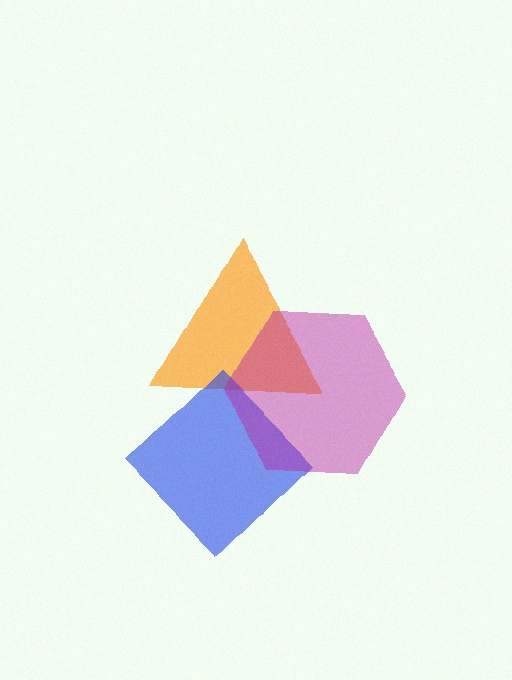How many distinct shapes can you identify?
There are 3 distinct shapes: an orange triangle, a blue diamond, a magenta hexagon.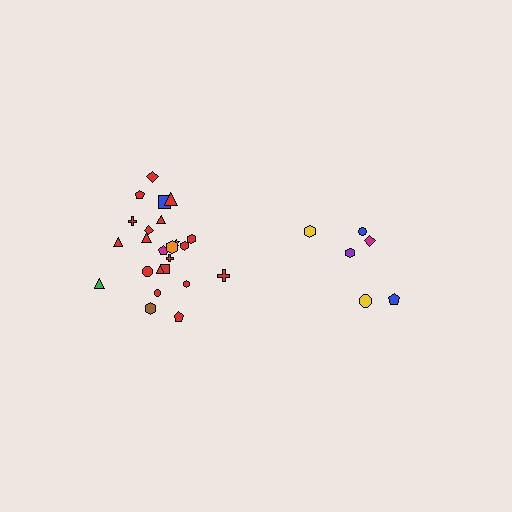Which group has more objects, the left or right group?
The left group.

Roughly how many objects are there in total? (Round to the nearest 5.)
Roughly 30 objects in total.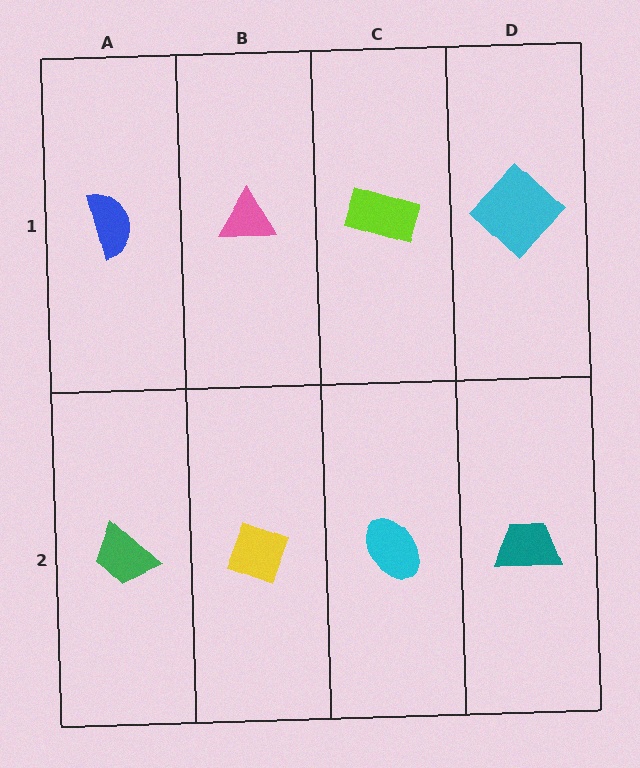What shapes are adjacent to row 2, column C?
A lime rectangle (row 1, column C), a yellow diamond (row 2, column B), a teal trapezoid (row 2, column D).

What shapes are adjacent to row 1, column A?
A green trapezoid (row 2, column A), a pink triangle (row 1, column B).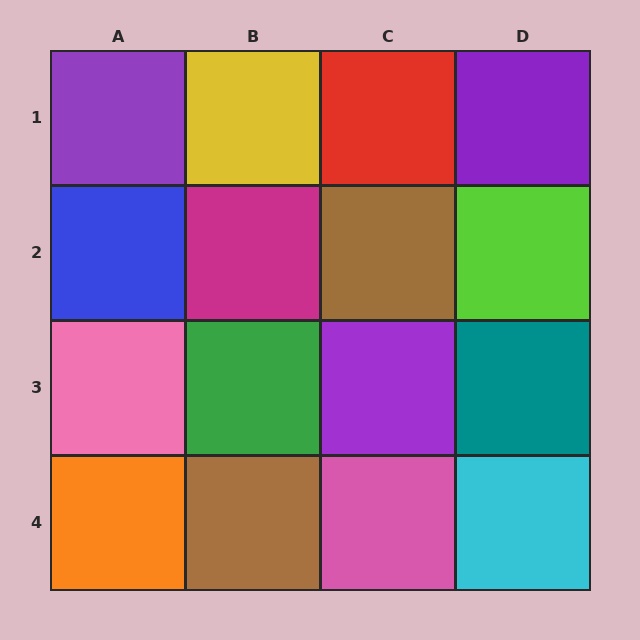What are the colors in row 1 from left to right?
Purple, yellow, red, purple.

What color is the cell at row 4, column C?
Pink.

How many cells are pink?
2 cells are pink.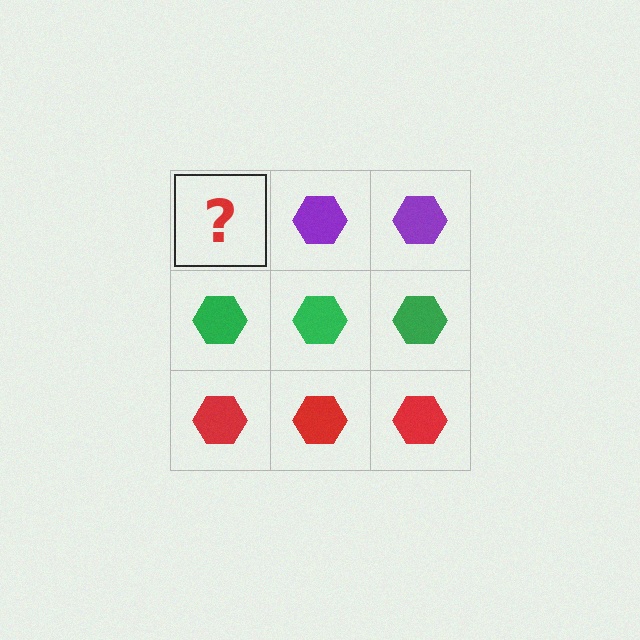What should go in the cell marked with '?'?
The missing cell should contain a purple hexagon.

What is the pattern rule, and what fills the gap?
The rule is that each row has a consistent color. The gap should be filled with a purple hexagon.